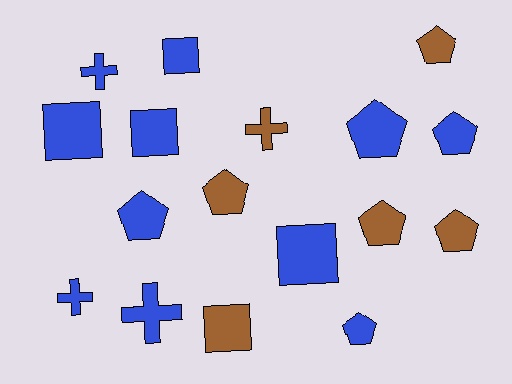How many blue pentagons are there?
There are 4 blue pentagons.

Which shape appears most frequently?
Pentagon, with 8 objects.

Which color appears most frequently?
Blue, with 11 objects.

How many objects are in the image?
There are 17 objects.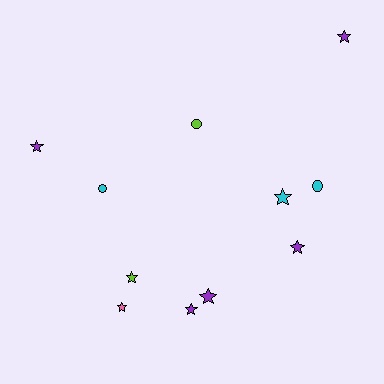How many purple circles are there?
There are no purple circles.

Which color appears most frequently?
Purple, with 5 objects.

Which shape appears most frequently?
Star, with 8 objects.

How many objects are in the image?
There are 11 objects.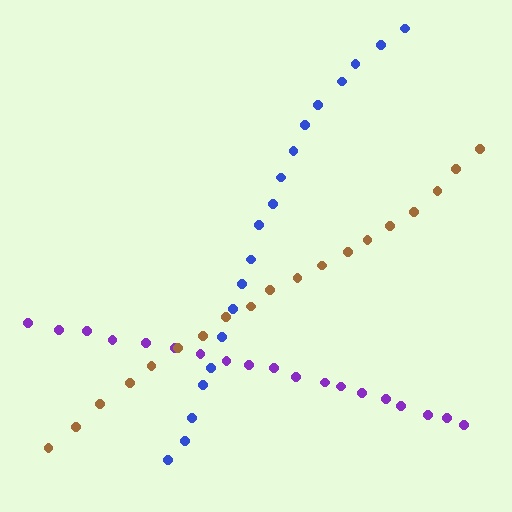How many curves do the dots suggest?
There are 3 distinct paths.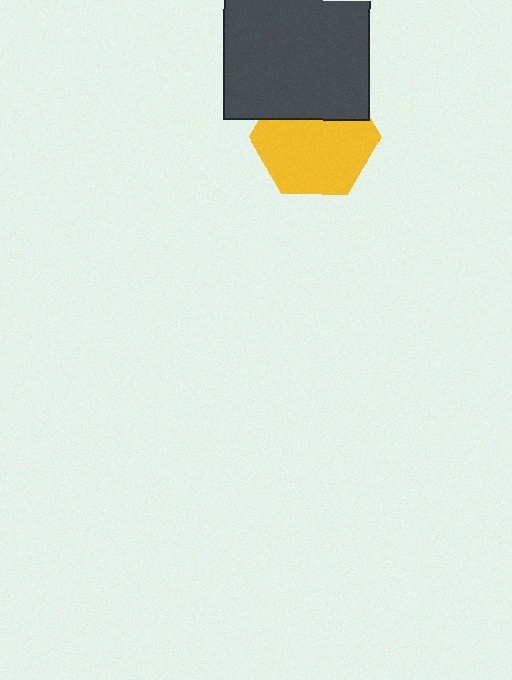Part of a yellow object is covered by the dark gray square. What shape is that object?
It is a hexagon.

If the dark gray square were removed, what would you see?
You would see the complete yellow hexagon.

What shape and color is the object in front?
The object in front is a dark gray square.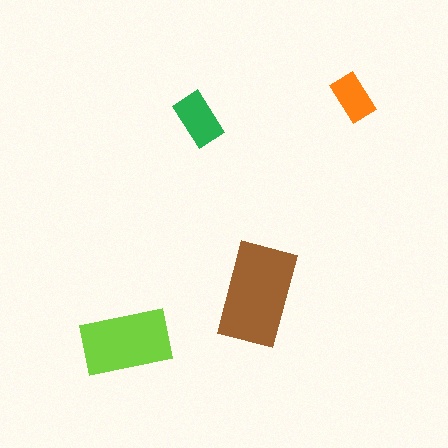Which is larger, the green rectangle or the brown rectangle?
The brown one.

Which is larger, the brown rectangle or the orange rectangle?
The brown one.